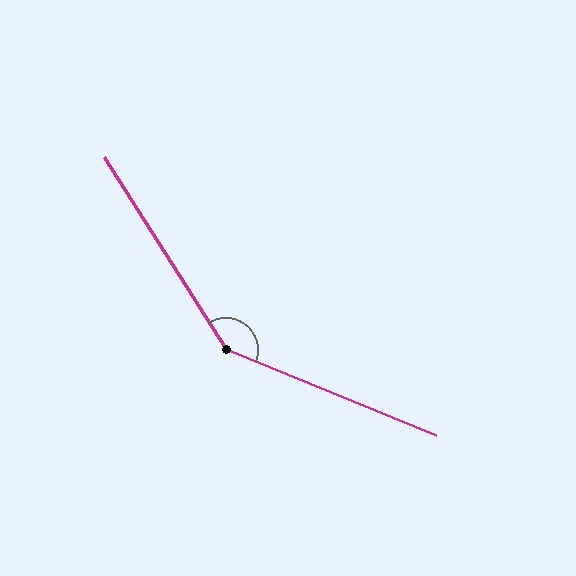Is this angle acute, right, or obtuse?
It is obtuse.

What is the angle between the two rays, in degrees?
Approximately 145 degrees.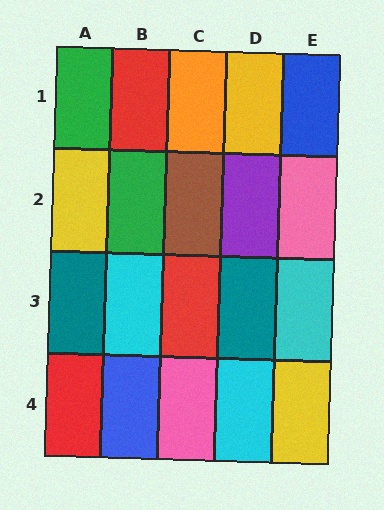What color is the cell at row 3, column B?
Cyan.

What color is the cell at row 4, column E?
Yellow.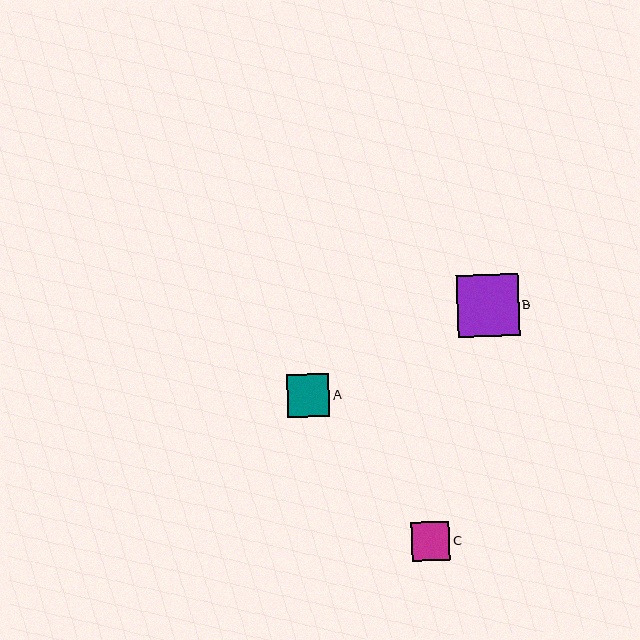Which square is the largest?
Square B is the largest with a size of approximately 62 pixels.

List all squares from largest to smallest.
From largest to smallest: B, A, C.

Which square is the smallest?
Square C is the smallest with a size of approximately 39 pixels.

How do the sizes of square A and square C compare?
Square A and square C are approximately the same size.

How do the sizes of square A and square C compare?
Square A and square C are approximately the same size.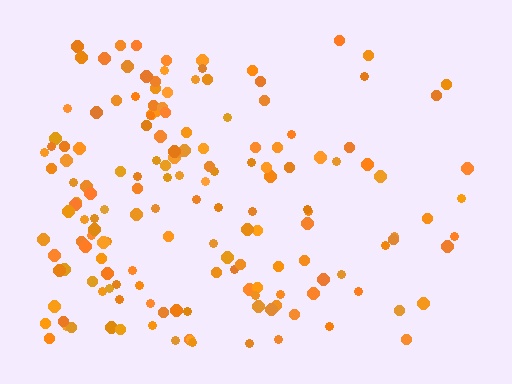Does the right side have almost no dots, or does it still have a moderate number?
Still a moderate number, just noticeably fewer than the left.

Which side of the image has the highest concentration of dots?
The left.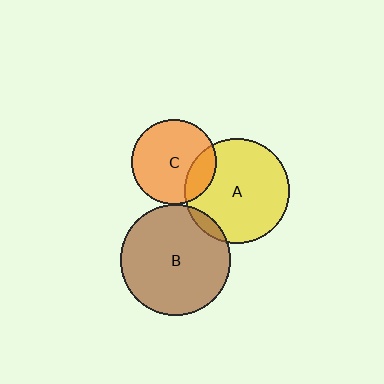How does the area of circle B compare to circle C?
Approximately 1.7 times.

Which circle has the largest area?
Circle B (brown).